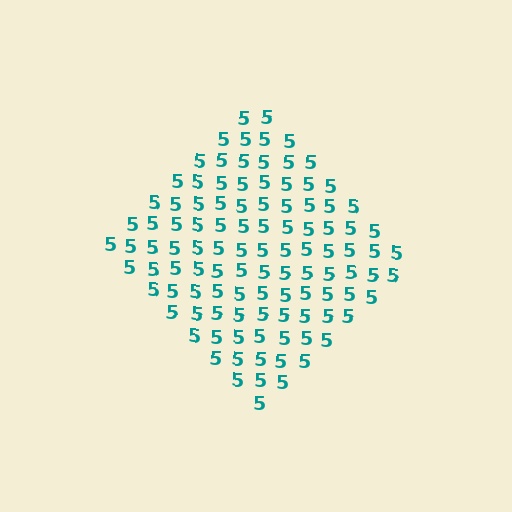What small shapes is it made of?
It is made of small digit 5's.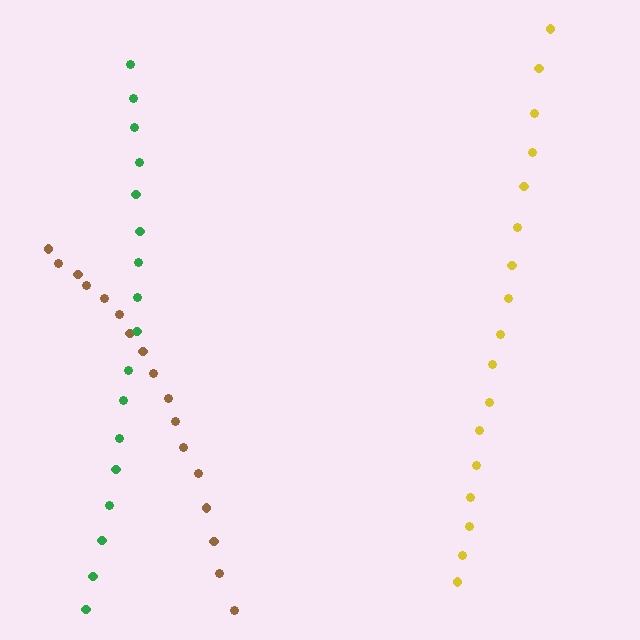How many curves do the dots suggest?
There are 3 distinct paths.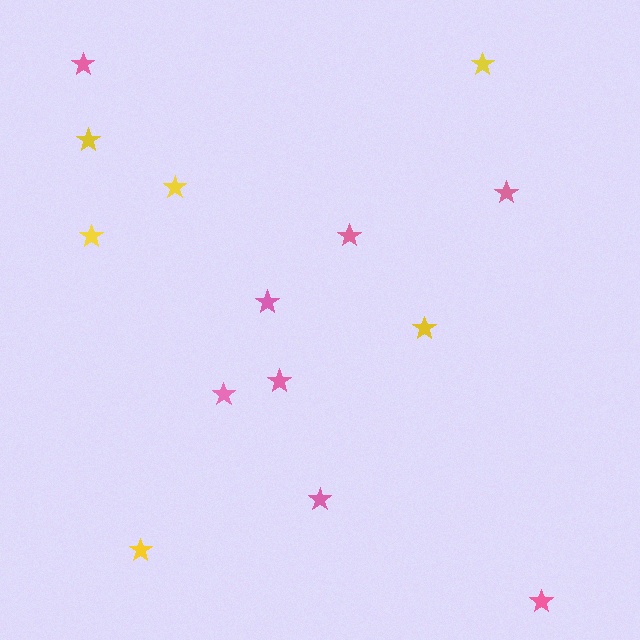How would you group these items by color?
There are 2 groups: one group of pink stars (8) and one group of yellow stars (6).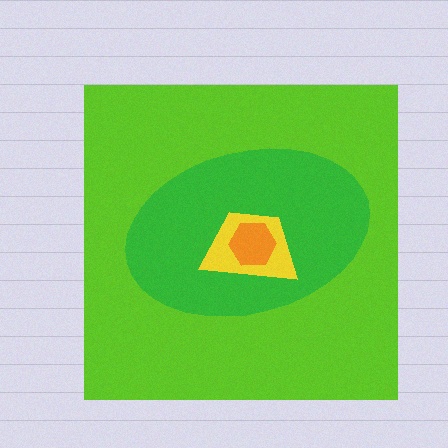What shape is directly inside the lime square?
The green ellipse.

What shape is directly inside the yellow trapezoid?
The orange hexagon.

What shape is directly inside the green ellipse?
The yellow trapezoid.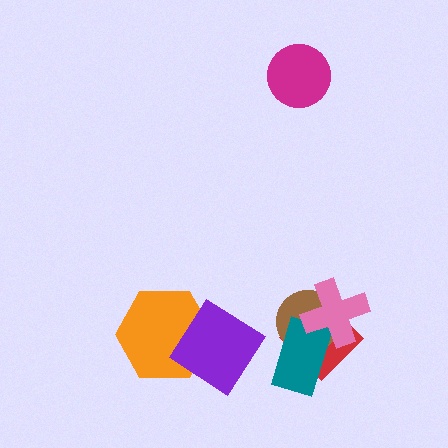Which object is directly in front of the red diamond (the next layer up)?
The brown circle is directly in front of the red diamond.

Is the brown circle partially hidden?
Yes, it is partially covered by another shape.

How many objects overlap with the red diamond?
3 objects overlap with the red diamond.